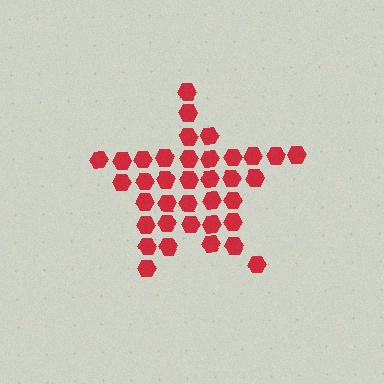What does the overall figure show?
The overall figure shows a star.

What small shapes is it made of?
It is made of small hexagons.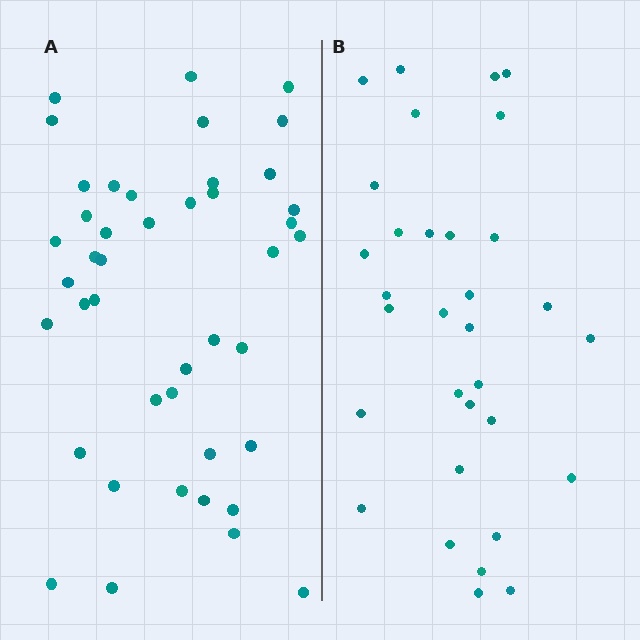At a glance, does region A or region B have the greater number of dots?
Region A (the left region) has more dots.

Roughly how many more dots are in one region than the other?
Region A has roughly 12 or so more dots than region B.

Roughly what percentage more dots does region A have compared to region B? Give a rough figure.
About 35% more.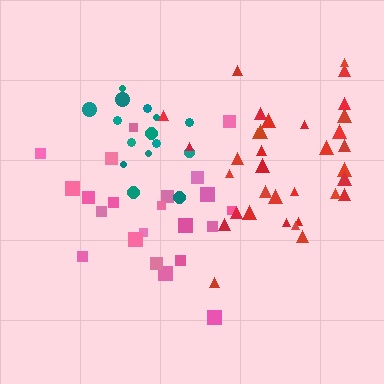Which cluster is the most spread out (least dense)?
Pink.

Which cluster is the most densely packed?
Teal.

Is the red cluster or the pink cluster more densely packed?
Red.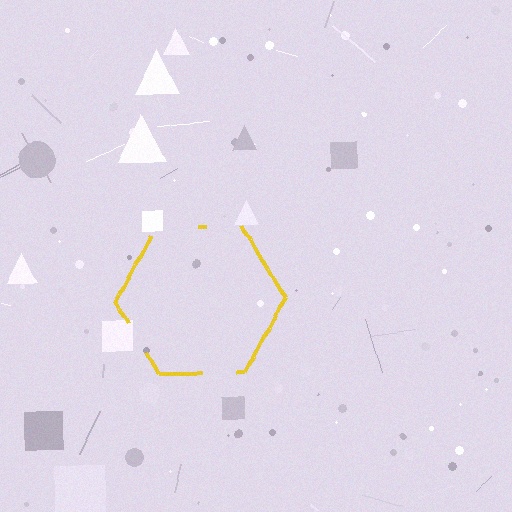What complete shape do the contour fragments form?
The contour fragments form a hexagon.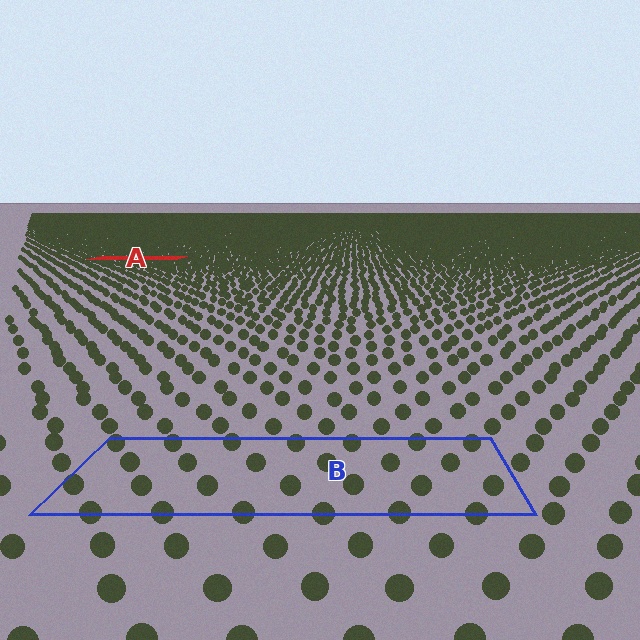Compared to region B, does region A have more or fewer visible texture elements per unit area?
Region A has more texture elements per unit area — they are packed more densely because it is farther away.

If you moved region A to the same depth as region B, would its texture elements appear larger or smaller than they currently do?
They would appear larger. At a closer depth, the same texture elements are projected at a bigger on-screen size.